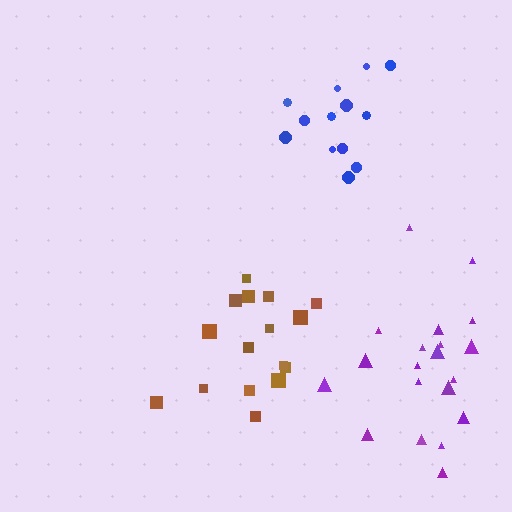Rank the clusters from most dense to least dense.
blue, brown, purple.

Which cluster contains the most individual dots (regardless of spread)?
Purple (20).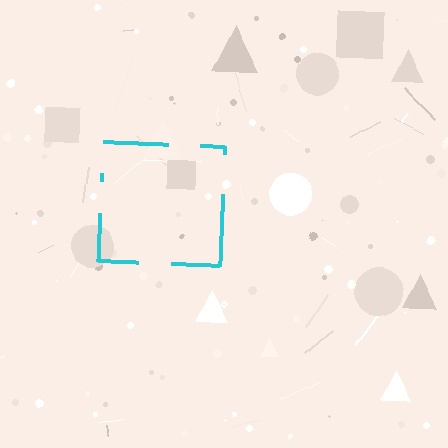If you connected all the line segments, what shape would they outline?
They would outline a square.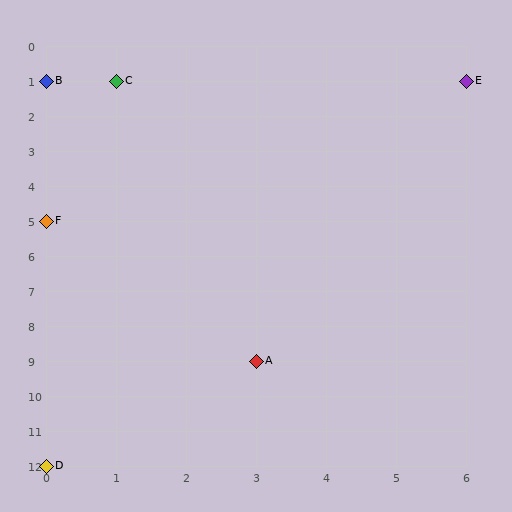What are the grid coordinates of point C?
Point C is at grid coordinates (1, 1).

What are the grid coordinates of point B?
Point B is at grid coordinates (0, 1).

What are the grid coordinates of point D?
Point D is at grid coordinates (0, 12).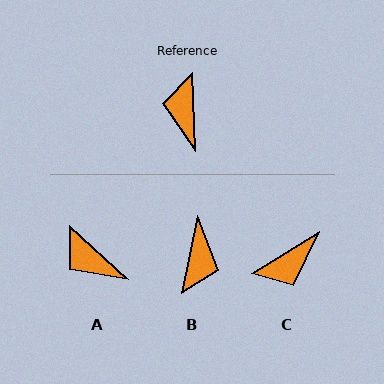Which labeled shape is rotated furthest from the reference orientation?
B, about 166 degrees away.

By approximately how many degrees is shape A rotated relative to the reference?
Approximately 45 degrees counter-clockwise.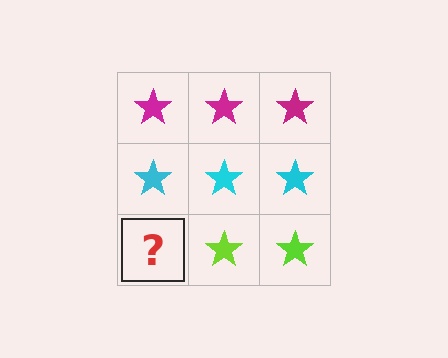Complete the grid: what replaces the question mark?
The question mark should be replaced with a lime star.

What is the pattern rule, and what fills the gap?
The rule is that each row has a consistent color. The gap should be filled with a lime star.